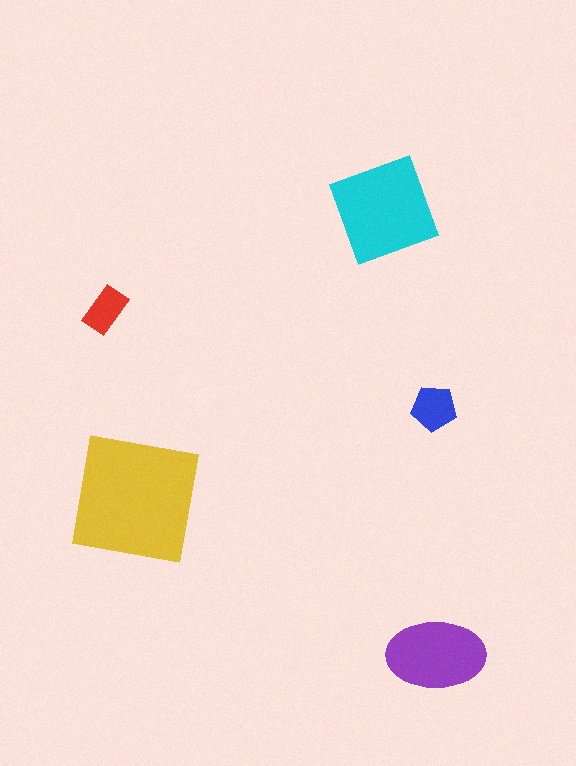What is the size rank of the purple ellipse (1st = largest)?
3rd.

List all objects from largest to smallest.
The yellow square, the cyan diamond, the purple ellipse, the blue pentagon, the red rectangle.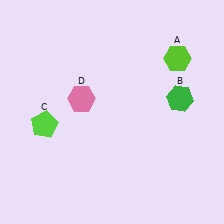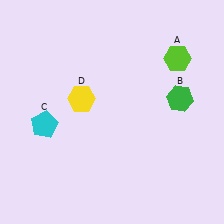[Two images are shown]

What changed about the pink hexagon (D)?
In Image 1, D is pink. In Image 2, it changed to yellow.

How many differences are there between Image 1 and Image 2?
There are 2 differences between the two images.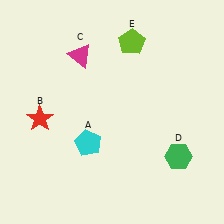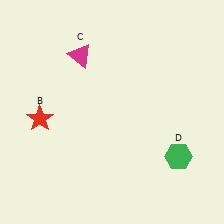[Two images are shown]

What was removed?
The cyan pentagon (A), the lime pentagon (E) were removed in Image 2.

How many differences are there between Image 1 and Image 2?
There are 2 differences between the two images.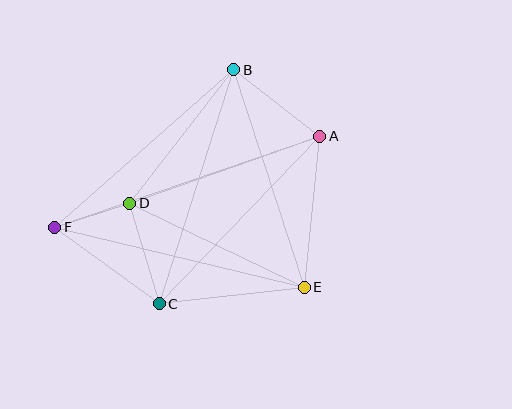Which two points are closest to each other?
Points D and F are closest to each other.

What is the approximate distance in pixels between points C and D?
The distance between C and D is approximately 105 pixels.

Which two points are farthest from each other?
Points A and F are farthest from each other.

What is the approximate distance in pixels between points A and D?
The distance between A and D is approximately 202 pixels.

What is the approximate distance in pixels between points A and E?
The distance between A and E is approximately 152 pixels.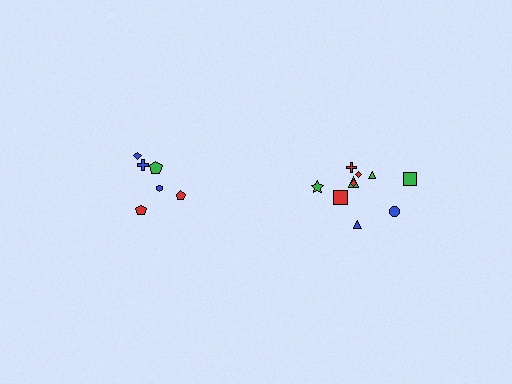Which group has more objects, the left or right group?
The right group.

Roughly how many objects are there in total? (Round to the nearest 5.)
Roughly 15 objects in total.